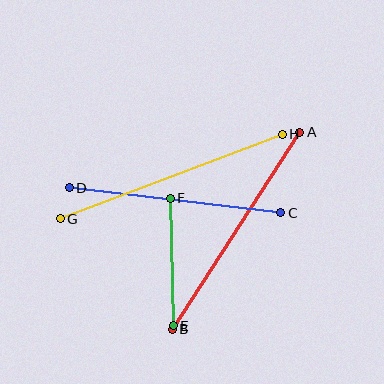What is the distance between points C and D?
The distance is approximately 213 pixels.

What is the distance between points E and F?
The distance is approximately 128 pixels.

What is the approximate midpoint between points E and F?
The midpoint is at approximately (172, 262) pixels.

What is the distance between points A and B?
The distance is approximately 235 pixels.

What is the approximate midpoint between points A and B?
The midpoint is at approximately (236, 231) pixels.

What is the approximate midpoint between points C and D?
The midpoint is at approximately (175, 200) pixels.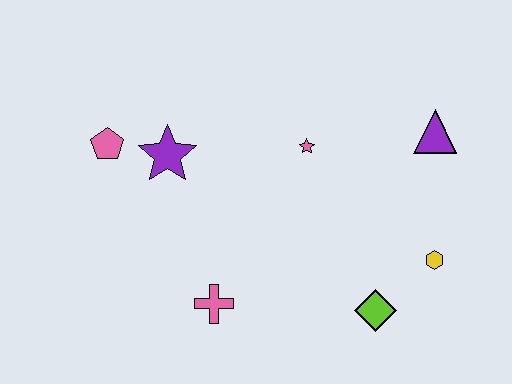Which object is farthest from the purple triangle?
The pink pentagon is farthest from the purple triangle.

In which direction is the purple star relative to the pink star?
The purple star is to the left of the pink star.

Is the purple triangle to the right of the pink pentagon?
Yes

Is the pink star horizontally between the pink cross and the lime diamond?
Yes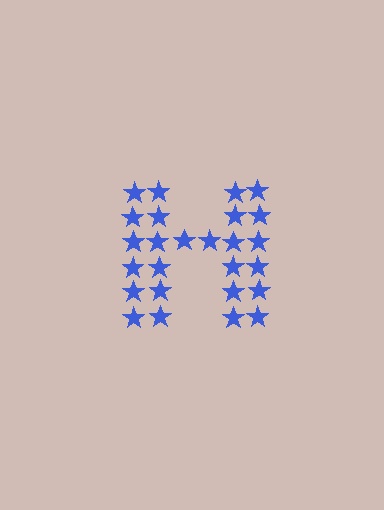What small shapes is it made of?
It is made of small stars.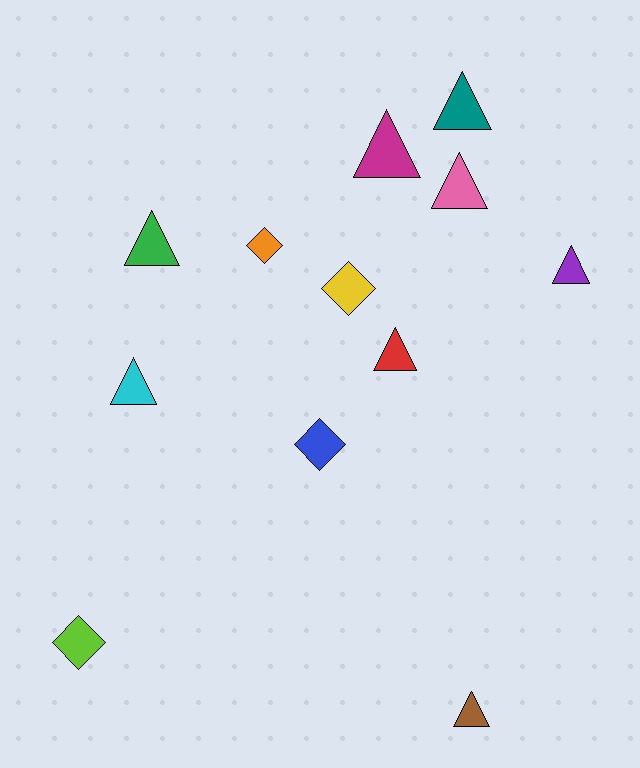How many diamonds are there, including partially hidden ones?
There are 4 diamonds.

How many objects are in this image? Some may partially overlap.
There are 12 objects.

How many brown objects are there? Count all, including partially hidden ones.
There is 1 brown object.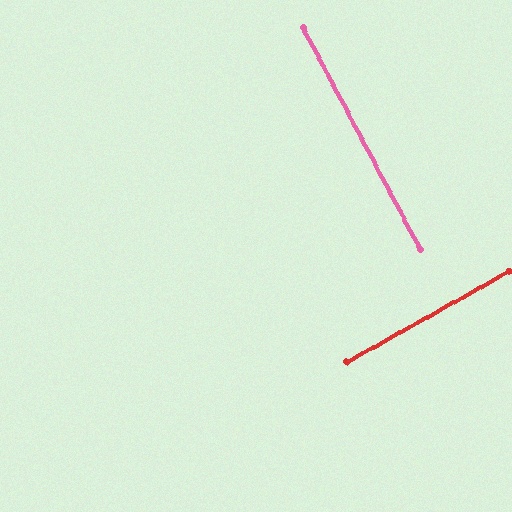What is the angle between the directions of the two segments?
Approximately 89 degrees.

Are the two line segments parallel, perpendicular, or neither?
Perpendicular — they meet at approximately 89°.